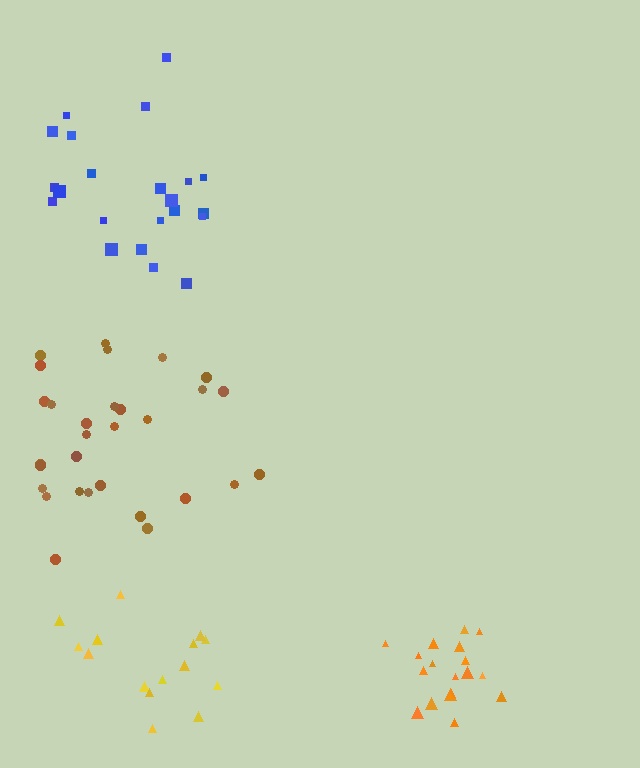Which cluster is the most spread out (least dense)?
Yellow.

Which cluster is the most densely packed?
Orange.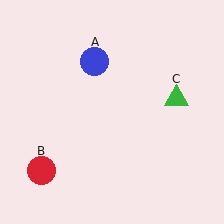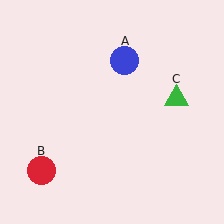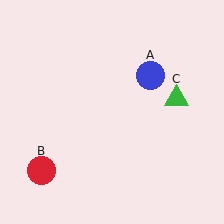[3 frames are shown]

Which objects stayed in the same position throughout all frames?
Red circle (object B) and green triangle (object C) remained stationary.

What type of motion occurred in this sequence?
The blue circle (object A) rotated clockwise around the center of the scene.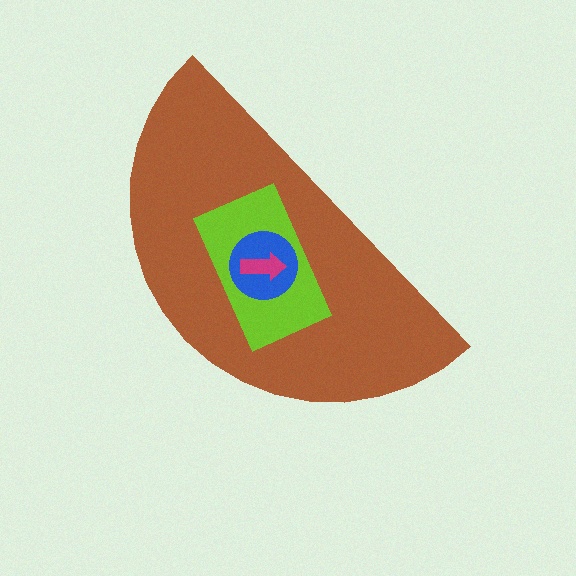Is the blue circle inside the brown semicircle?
Yes.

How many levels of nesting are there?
4.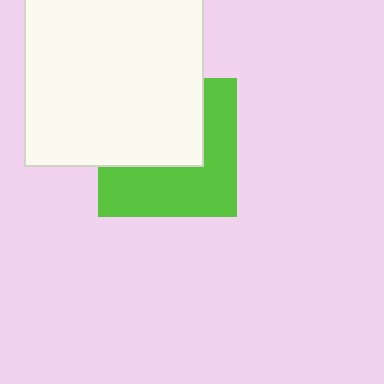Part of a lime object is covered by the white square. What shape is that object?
It is a square.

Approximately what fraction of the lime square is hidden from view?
Roughly 49% of the lime square is hidden behind the white square.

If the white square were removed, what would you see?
You would see the complete lime square.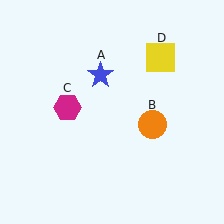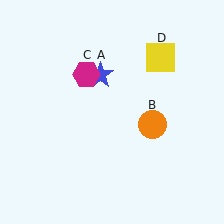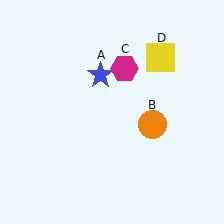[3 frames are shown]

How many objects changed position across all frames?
1 object changed position: magenta hexagon (object C).